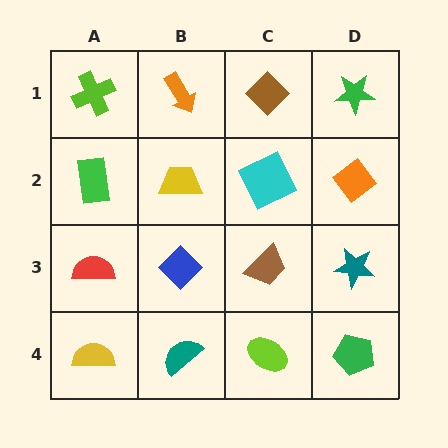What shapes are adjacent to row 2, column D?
A green star (row 1, column D), a teal star (row 3, column D), a cyan square (row 2, column C).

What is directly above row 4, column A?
A red semicircle.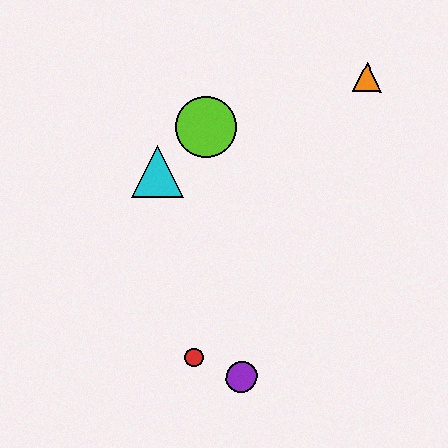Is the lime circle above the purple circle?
Yes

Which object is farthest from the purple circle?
The orange triangle is farthest from the purple circle.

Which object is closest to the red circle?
The purple circle is closest to the red circle.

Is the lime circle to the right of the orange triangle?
No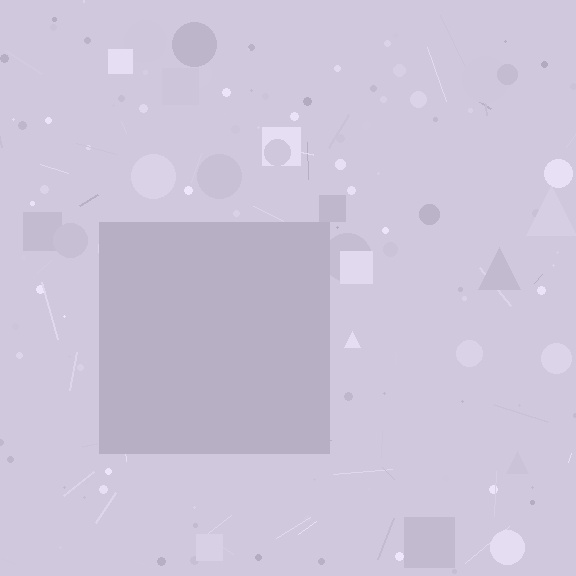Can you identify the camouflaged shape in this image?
The camouflaged shape is a square.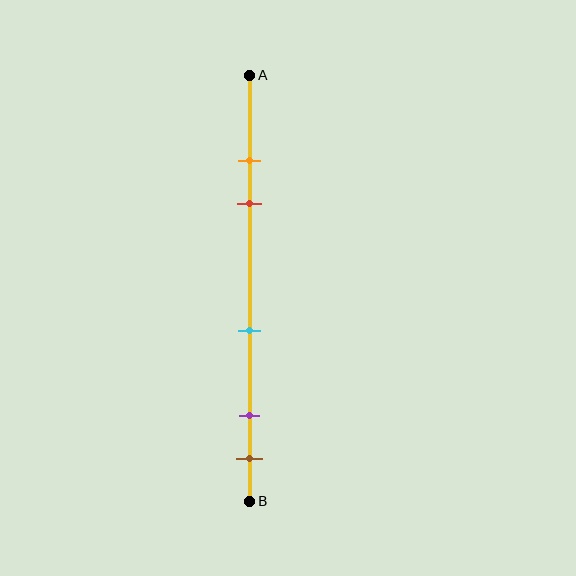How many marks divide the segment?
There are 5 marks dividing the segment.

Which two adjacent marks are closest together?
The orange and red marks are the closest adjacent pair.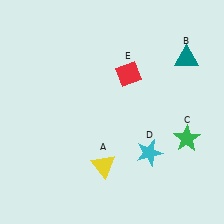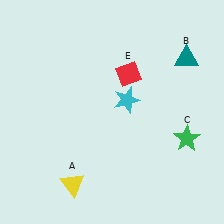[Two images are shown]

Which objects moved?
The objects that moved are: the yellow triangle (A), the cyan star (D).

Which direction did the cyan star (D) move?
The cyan star (D) moved up.